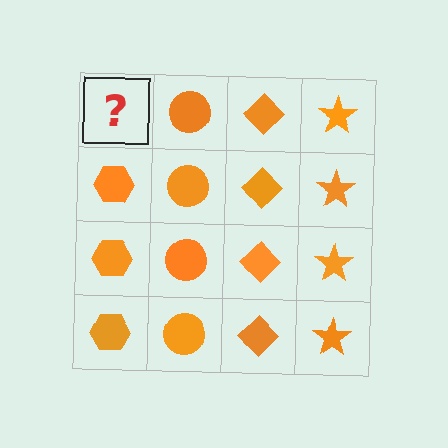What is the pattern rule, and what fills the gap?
The rule is that each column has a consistent shape. The gap should be filled with an orange hexagon.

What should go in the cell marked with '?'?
The missing cell should contain an orange hexagon.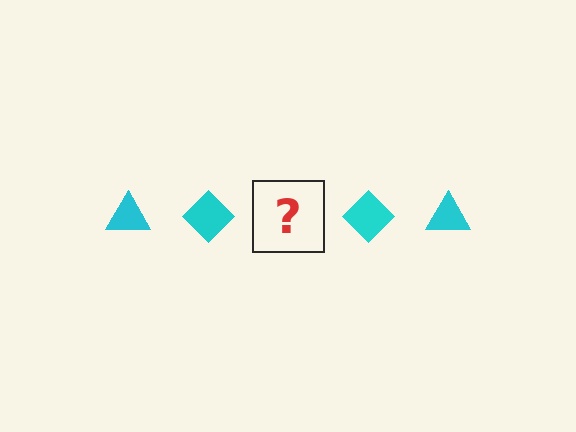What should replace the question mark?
The question mark should be replaced with a cyan triangle.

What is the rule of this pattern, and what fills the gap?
The rule is that the pattern cycles through triangle, diamond shapes in cyan. The gap should be filled with a cyan triangle.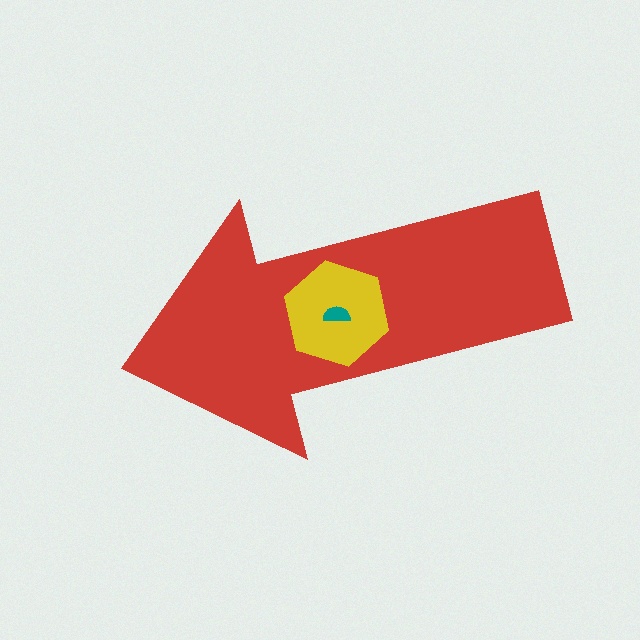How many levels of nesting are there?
3.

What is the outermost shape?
The red arrow.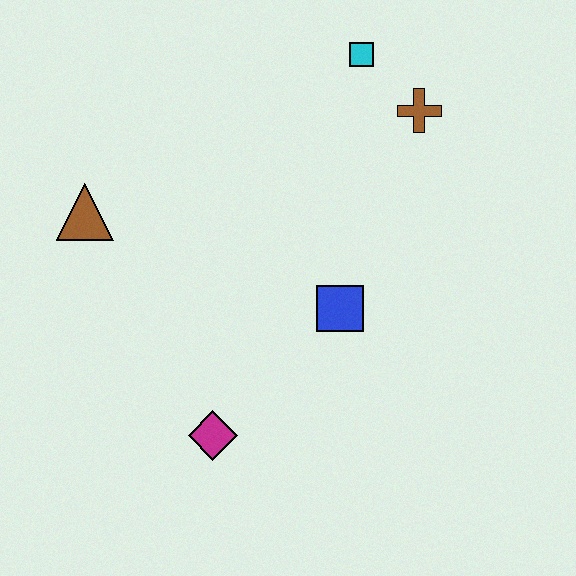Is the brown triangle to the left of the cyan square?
Yes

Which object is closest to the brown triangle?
The magenta diamond is closest to the brown triangle.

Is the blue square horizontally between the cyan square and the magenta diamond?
Yes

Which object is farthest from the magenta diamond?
The cyan square is farthest from the magenta diamond.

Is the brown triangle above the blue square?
Yes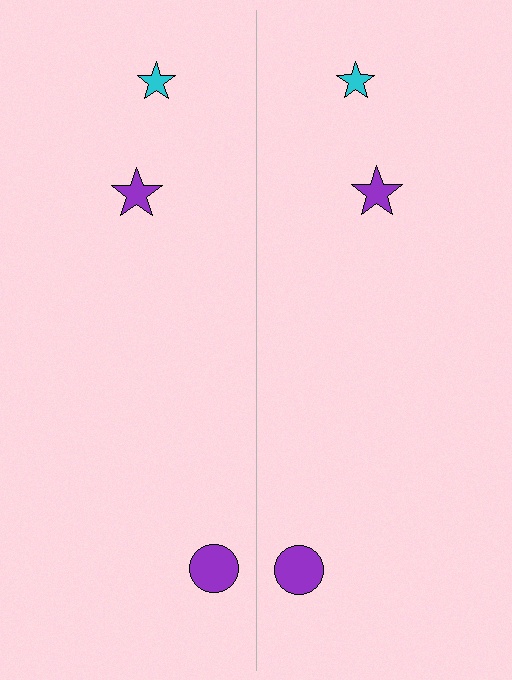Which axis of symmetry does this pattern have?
The pattern has a vertical axis of symmetry running through the center of the image.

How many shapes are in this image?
There are 6 shapes in this image.